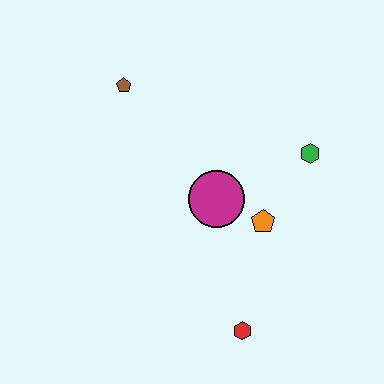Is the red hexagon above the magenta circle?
No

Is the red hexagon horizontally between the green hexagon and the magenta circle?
Yes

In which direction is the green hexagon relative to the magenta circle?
The green hexagon is to the right of the magenta circle.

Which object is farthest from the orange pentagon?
The brown pentagon is farthest from the orange pentagon.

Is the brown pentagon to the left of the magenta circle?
Yes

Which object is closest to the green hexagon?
The orange pentagon is closest to the green hexagon.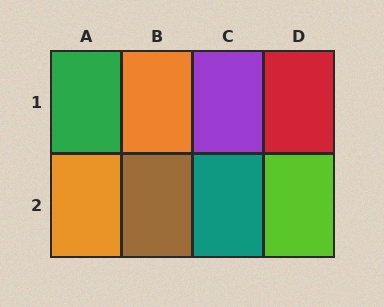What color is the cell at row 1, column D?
Red.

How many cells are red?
1 cell is red.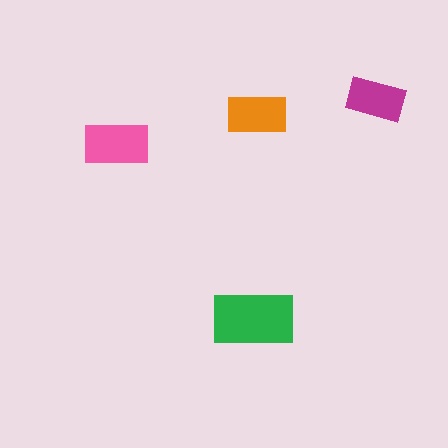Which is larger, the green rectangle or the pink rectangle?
The green one.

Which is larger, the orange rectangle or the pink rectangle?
The pink one.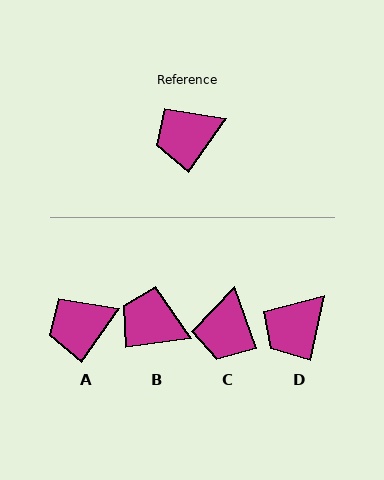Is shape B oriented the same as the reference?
No, it is off by about 47 degrees.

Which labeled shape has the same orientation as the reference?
A.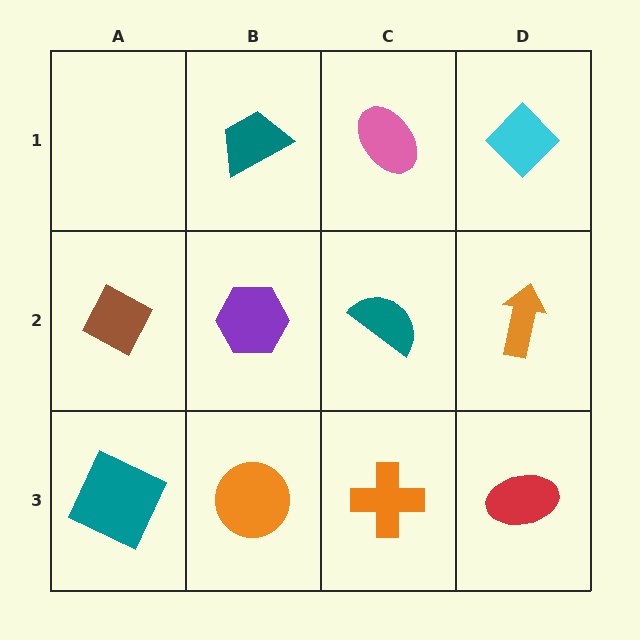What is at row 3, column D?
A red ellipse.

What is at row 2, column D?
An orange arrow.